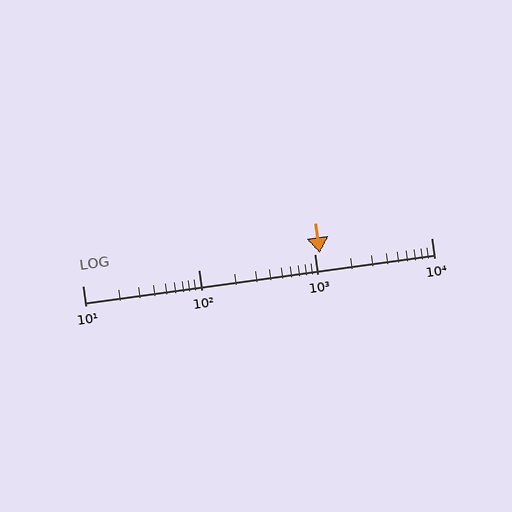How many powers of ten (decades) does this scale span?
The scale spans 3 decades, from 10 to 10000.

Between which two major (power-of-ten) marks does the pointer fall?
The pointer is between 1000 and 10000.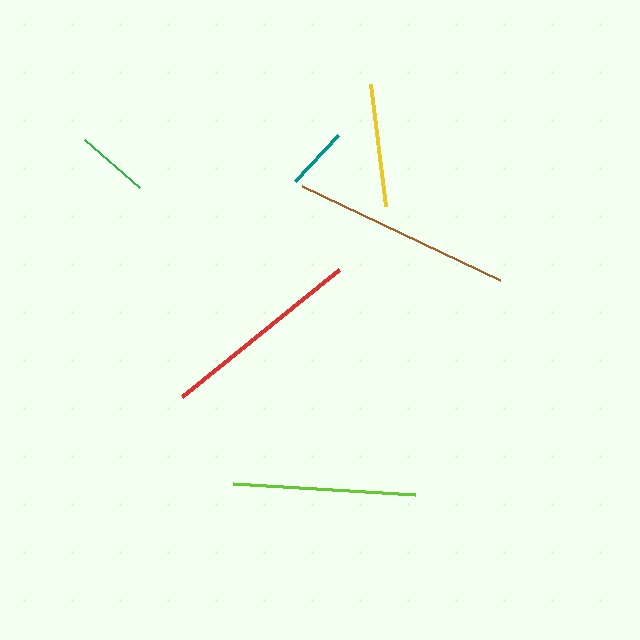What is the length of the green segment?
The green segment is approximately 73 pixels long.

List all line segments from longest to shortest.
From longest to shortest: brown, red, lime, yellow, green, teal.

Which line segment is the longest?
The brown line is the longest at approximately 220 pixels.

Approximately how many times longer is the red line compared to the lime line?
The red line is approximately 1.1 times the length of the lime line.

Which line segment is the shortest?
The teal line is the shortest at approximately 63 pixels.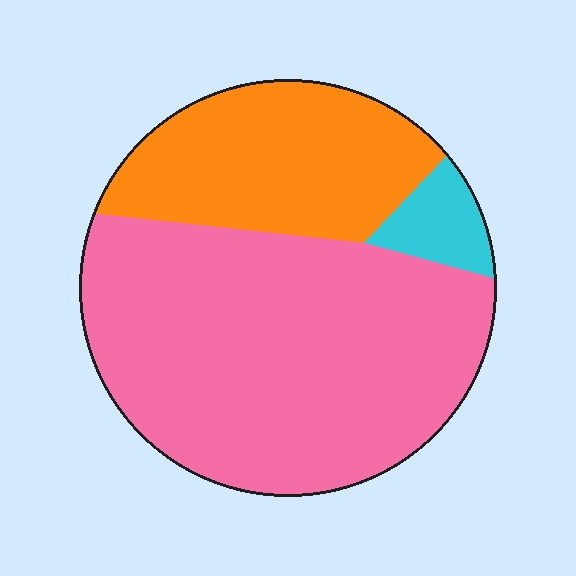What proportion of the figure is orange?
Orange takes up about one quarter (1/4) of the figure.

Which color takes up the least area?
Cyan, at roughly 5%.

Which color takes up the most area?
Pink, at roughly 65%.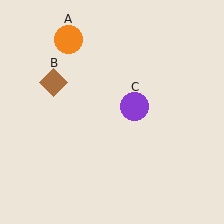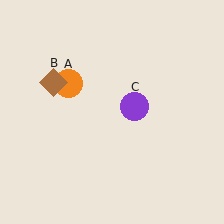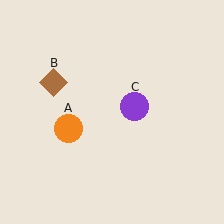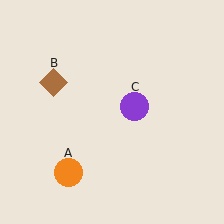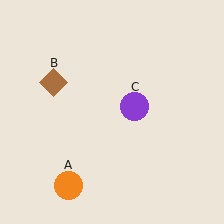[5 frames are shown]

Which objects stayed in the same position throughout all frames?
Brown diamond (object B) and purple circle (object C) remained stationary.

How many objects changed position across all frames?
1 object changed position: orange circle (object A).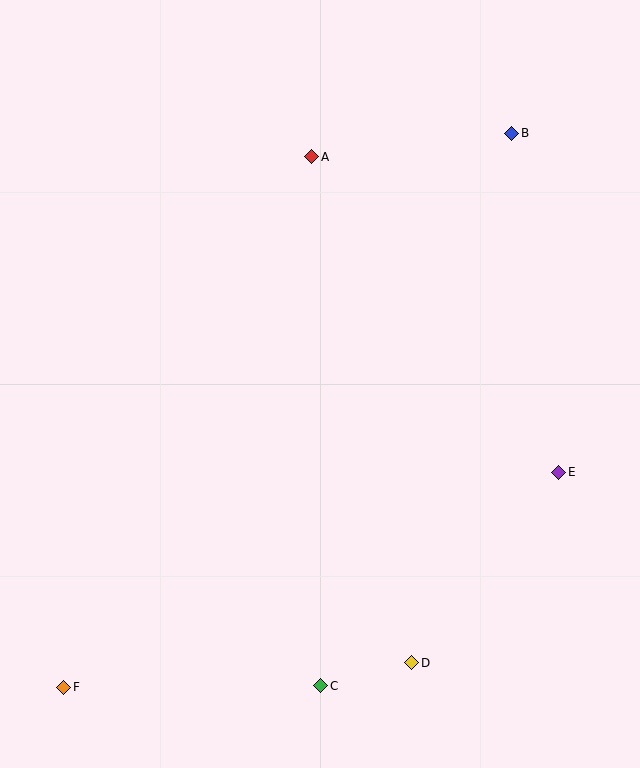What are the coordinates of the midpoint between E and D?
The midpoint between E and D is at (485, 567).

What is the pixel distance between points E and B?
The distance between E and B is 342 pixels.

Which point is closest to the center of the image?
Point A at (312, 157) is closest to the center.